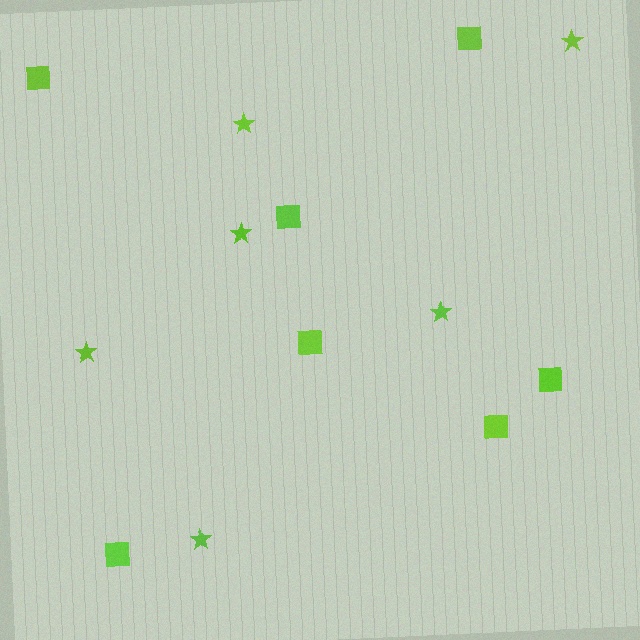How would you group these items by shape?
There are 2 groups: one group of stars (6) and one group of squares (7).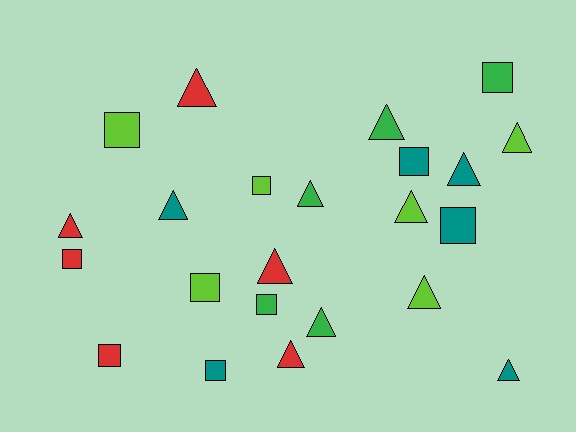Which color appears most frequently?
Lime, with 6 objects.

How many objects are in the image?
There are 23 objects.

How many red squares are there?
There are 2 red squares.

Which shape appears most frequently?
Triangle, with 13 objects.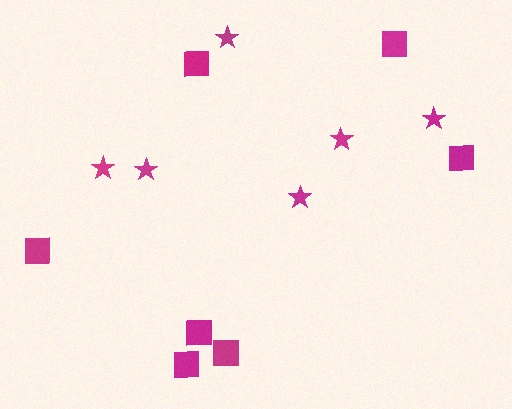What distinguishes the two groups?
There are 2 groups: one group of squares (7) and one group of stars (6).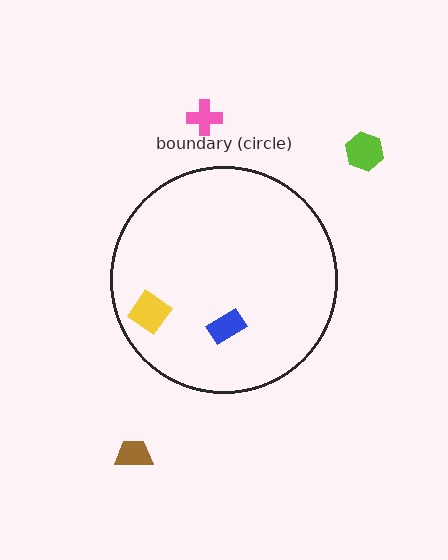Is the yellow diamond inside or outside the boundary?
Inside.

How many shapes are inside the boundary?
2 inside, 3 outside.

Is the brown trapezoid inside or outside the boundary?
Outside.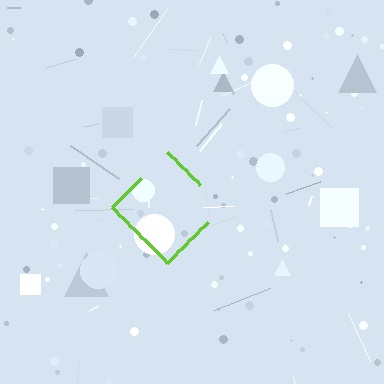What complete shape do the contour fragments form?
The contour fragments form a diamond.